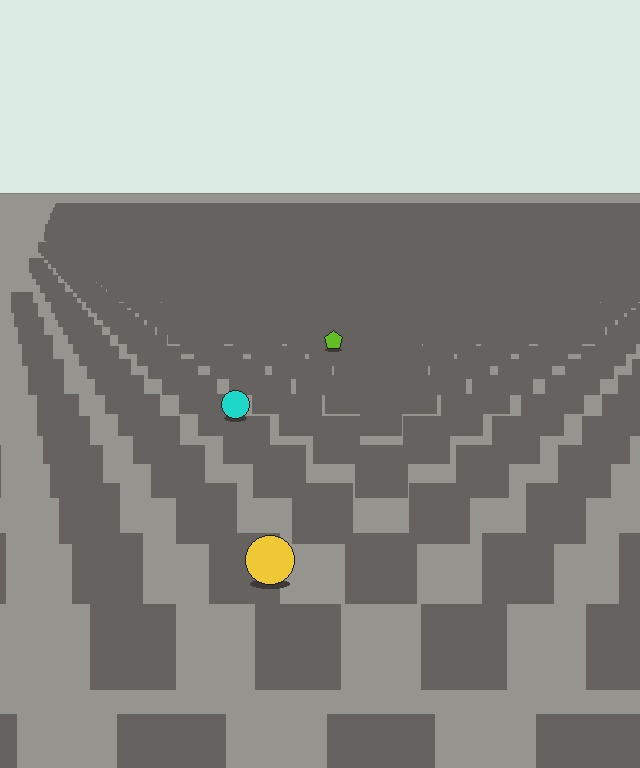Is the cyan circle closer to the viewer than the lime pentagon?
Yes. The cyan circle is closer — you can tell from the texture gradient: the ground texture is coarser near it.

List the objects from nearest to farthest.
From nearest to farthest: the yellow circle, the cyan circle, the lime pentagon.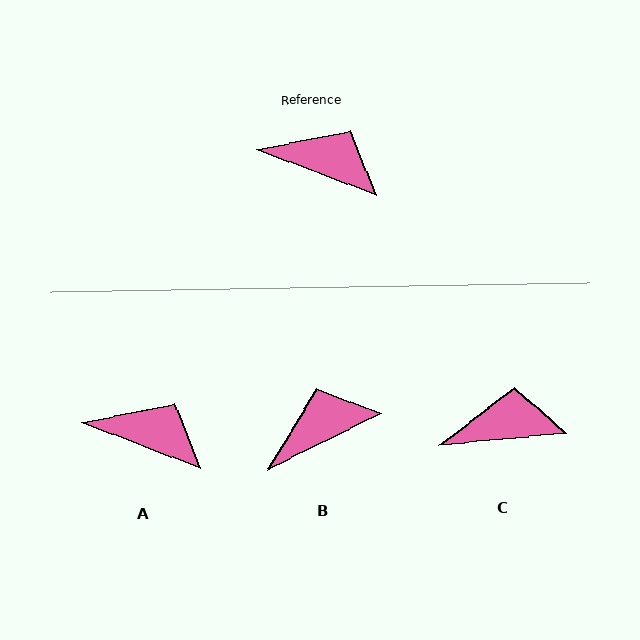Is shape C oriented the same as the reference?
No, it is off by about 27 degrees.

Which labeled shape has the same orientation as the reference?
A.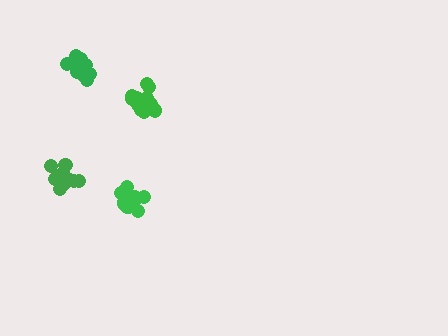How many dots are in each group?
Group 1: 15 dots, Group 2: 12 dots, Group 3: 15 dots, Group 4: 11 dots (53 total).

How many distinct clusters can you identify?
There are 4 distinct clusters.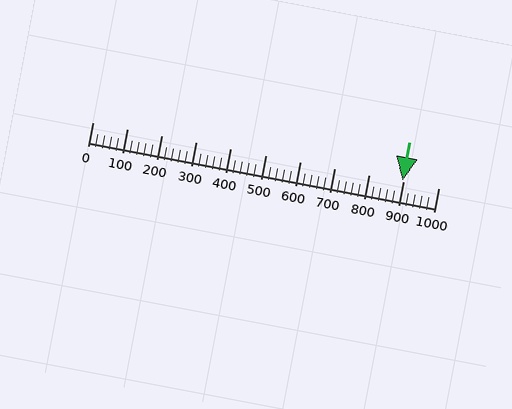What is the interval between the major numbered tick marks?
The major tick marks are spaced 100 units apart.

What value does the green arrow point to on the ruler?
The green arrow points to approximately 895.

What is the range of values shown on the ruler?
The ruler shows values from 0 to 1000.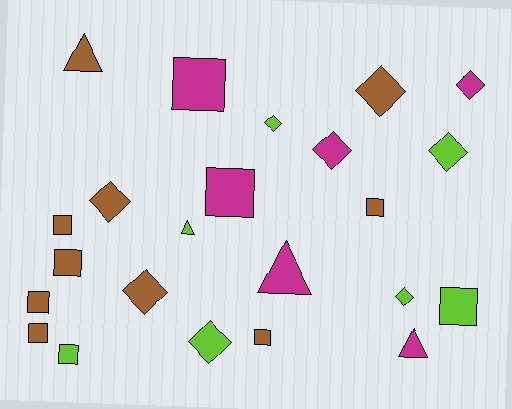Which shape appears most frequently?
Square, with 10 objects.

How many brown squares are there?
There are 6 brown squares.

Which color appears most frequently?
Brown, with 10 objects.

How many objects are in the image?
There are 23 objects.